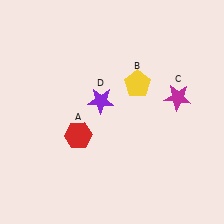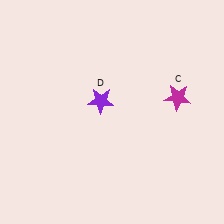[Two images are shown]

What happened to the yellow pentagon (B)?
The yellow pentagon (B) was removed in Image 2. It was in the top-right area of Image 1.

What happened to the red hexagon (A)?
The red hexagon (A) was removed in Image 2. It was in the bottom-left area of Image 1.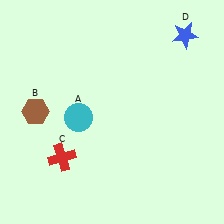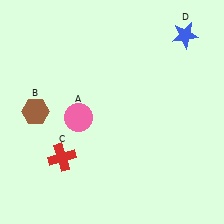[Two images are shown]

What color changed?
The circle (A) changed from cyan in Image 1 to pink in Image 2.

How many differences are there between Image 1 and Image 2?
There is 1 difference between the two images.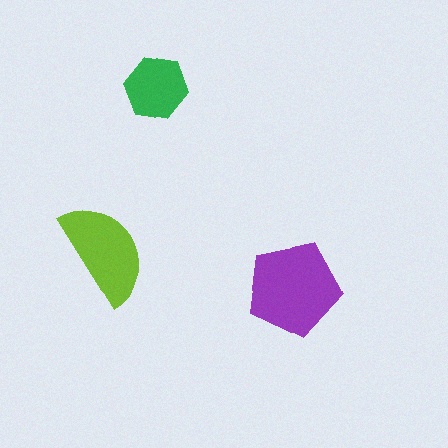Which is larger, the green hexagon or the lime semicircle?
The lime semicircle.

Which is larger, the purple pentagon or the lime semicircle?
The purple pentagon.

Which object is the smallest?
The green hexagon.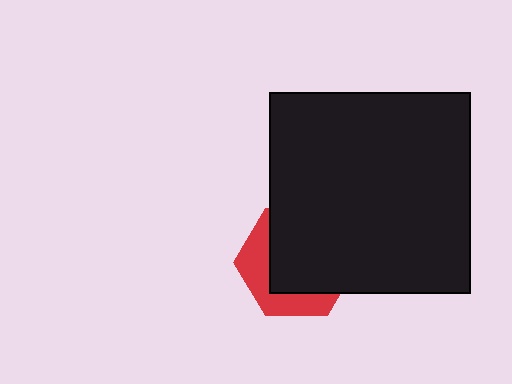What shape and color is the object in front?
The object in front is a black square.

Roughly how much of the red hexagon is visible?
A small part of it is visible (roughly 36%).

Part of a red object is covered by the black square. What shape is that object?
It is a hexagon.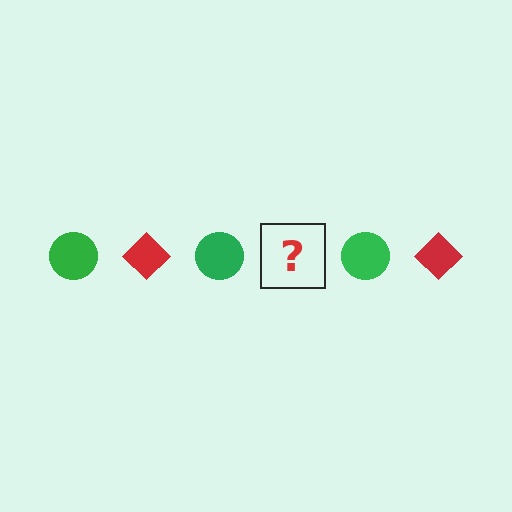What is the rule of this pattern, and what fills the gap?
The rule is that the pattern alternates between green circle and red diamond. The gap should be filled with a red diamond.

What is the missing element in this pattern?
The missing element is a red diamond.